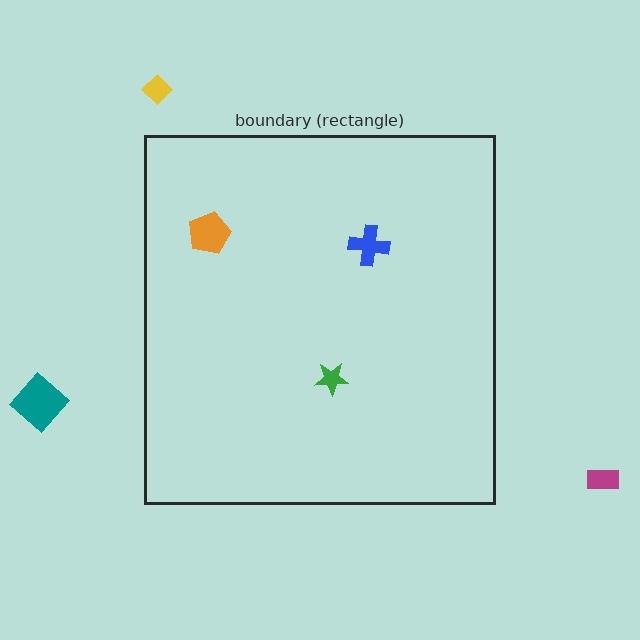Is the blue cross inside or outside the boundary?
Inside.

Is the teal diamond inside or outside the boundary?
Outside.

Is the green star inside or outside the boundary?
Inside.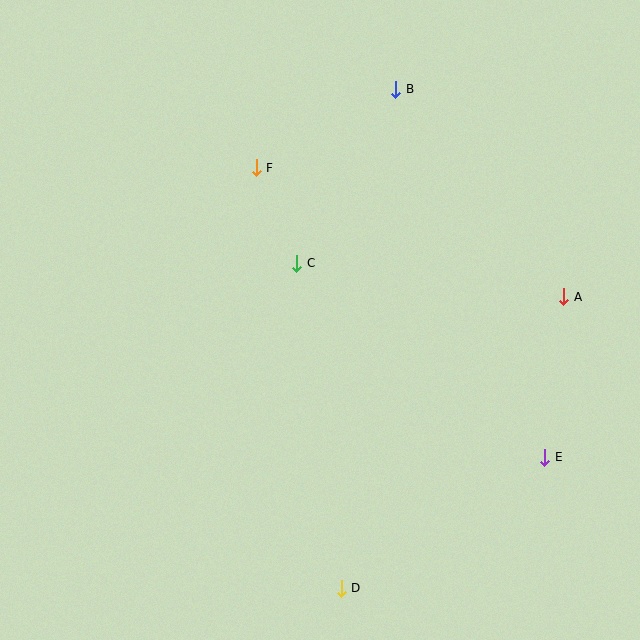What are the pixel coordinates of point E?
Point E is at (545, 457).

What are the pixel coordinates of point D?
Point D is at (341, 588).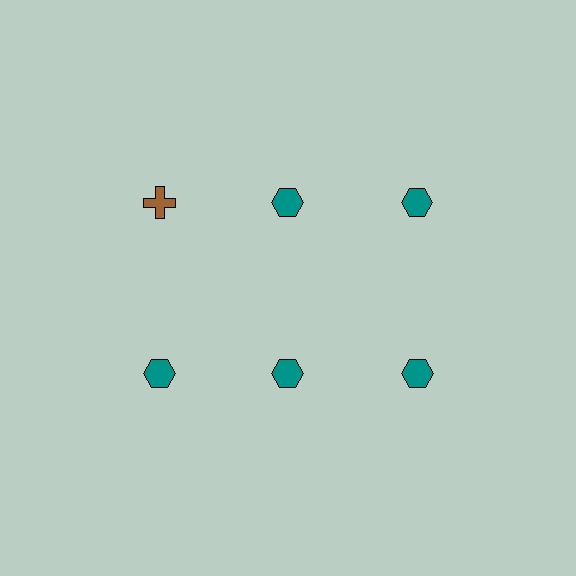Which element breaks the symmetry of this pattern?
The brown cross in the top row, leftmost column breaks the symmetry. All other shapes are teal hexagons.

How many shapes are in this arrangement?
There are 6 shapes arranged in a grid pattern.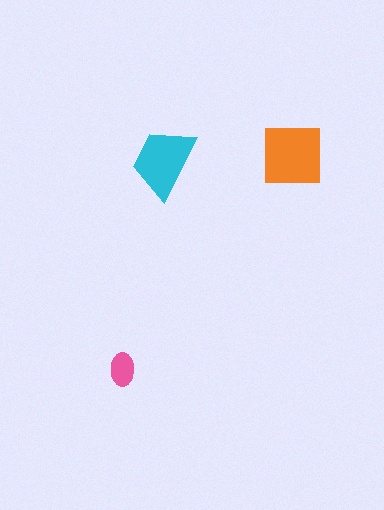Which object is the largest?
The orange square.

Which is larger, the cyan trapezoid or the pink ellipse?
The cyan trapezoid.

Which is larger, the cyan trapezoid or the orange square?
The orange square.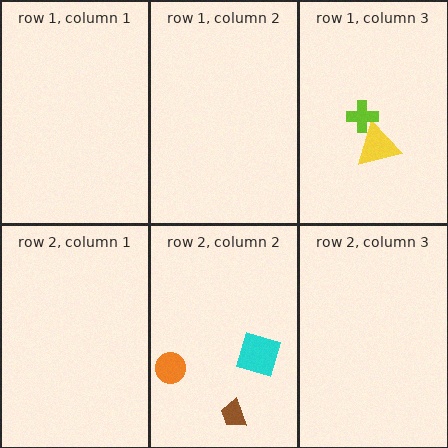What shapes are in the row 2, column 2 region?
The brown trapezoid, the orange circle, the cyan diamond.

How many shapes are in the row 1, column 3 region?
2.